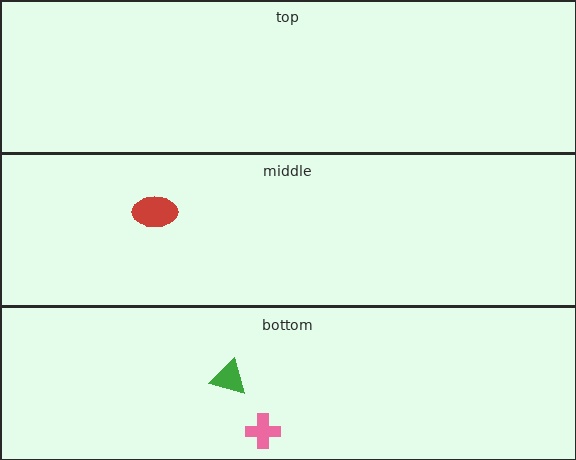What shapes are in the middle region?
The red ellipse.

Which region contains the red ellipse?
The middle region.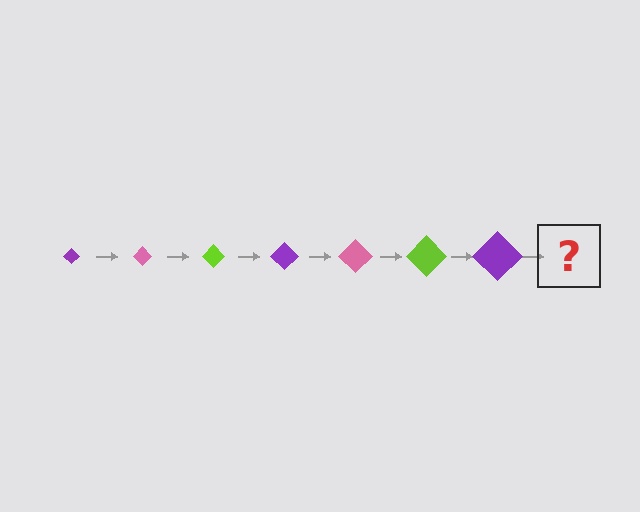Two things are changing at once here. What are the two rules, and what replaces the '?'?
The two rules are that the diamond grows larger each step and the color cycles through purple, pink, and lime. The '?' should be a pink diamond, larger than the previous one.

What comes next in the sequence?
The next element should be a pink diamond, larger than the previous one.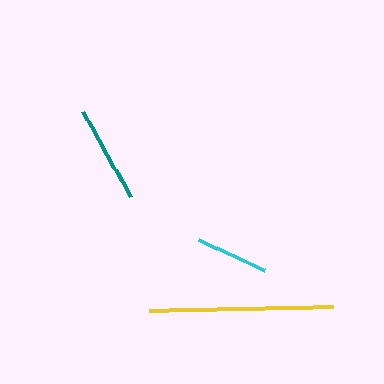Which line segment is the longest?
The yellow line is the longest at approximately 184 pixels.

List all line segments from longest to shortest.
From longest to shortest: yellow, teal, cyan.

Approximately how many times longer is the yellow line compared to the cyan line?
The yellow line is approximately 2.5 times the length of the cyan line.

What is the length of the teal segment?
The teal segment is approximately 97 pixels long.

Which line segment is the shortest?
The cyan line is the shortest at approximately 72 pixels.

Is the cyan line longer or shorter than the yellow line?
The yellow line is longer than the cyan line.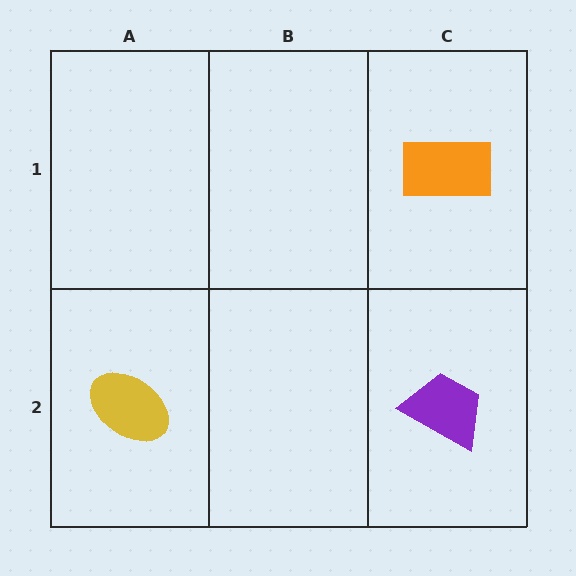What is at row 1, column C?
An orange rectangle.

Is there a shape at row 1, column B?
No, that cell is empty.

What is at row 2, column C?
A purple trapezoid.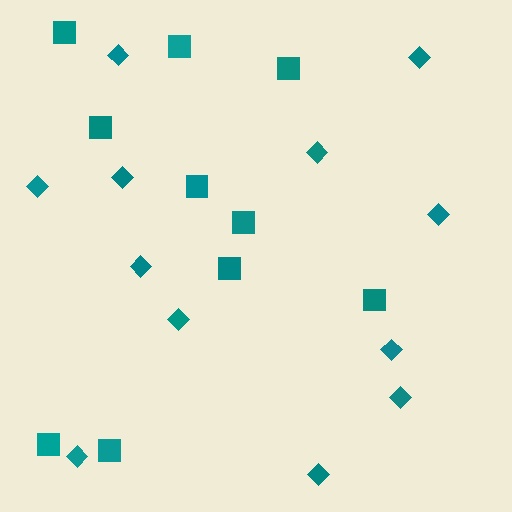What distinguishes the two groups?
There are 2 groups: one group of squares (10) and one group of diamonds (12).